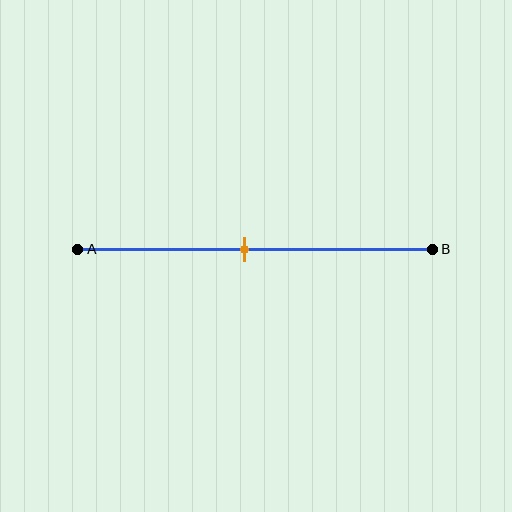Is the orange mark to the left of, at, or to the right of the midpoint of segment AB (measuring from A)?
The orange mark is approximately at the midpoint of segment AB.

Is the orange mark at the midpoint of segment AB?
Yes, the mark is approximately at the midpoint.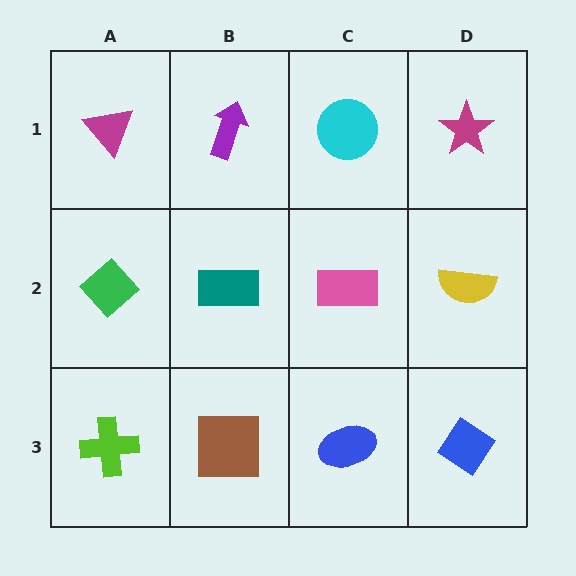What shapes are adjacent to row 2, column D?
A magenta star (row 1, column D), a blue diamond (row 3, column D), a pink rectangle (row 2, column C).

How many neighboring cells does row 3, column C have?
3.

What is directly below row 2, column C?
A blue ellipse.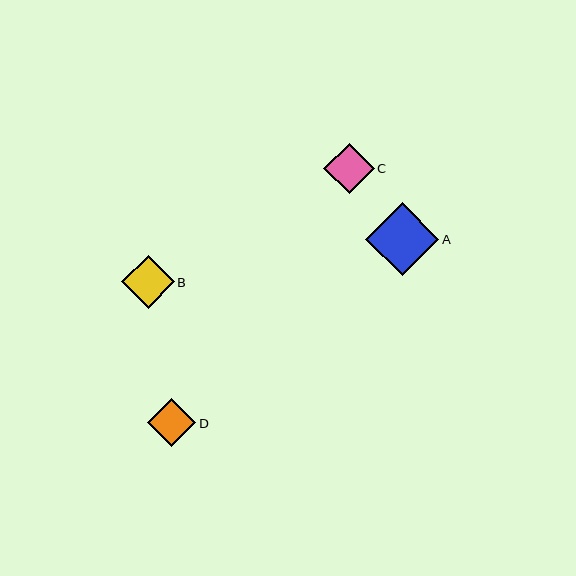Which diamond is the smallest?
Diamond D is the smallest with a size of approximately 49 pixels.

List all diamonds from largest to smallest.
From largest to smallest: A, B, C, D.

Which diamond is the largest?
Diamond A is the largest with a size of approximately 73 pixels.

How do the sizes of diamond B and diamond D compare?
Diamond B and diamond D are approximately the same size.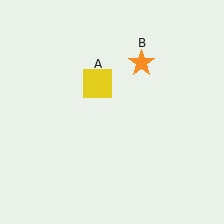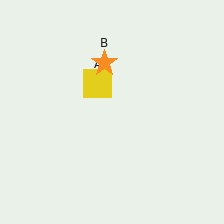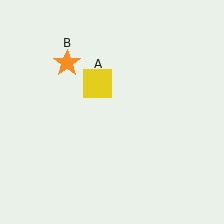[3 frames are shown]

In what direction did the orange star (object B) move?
The orange star (object B) moved left.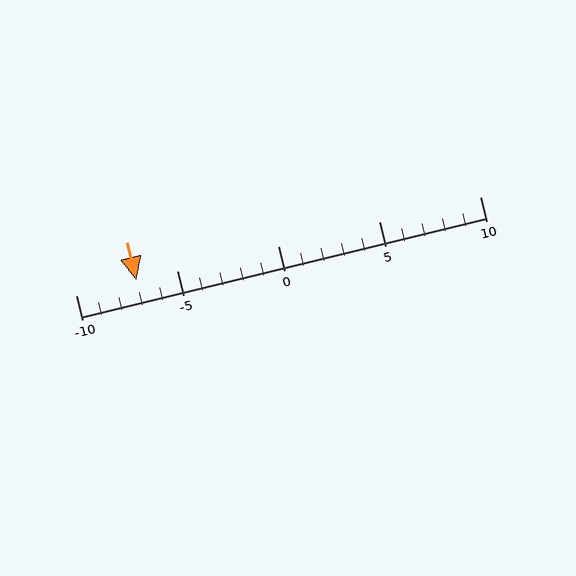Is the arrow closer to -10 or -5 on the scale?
The arrow is closer to -5.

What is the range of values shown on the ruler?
The ruler shows values from -10 to 10.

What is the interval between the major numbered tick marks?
The major tick marks are spaced 5 units apart.